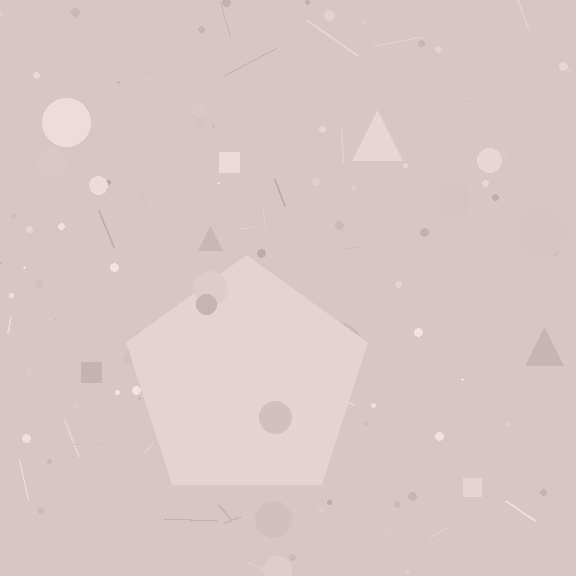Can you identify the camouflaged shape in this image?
The camouflaged shape is a pentagon.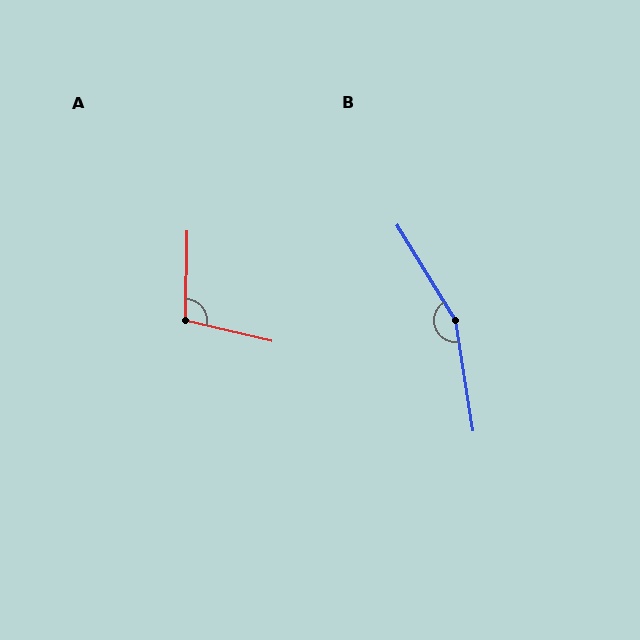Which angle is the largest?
B, at approximately 158 degrees.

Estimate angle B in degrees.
Approximately 158 degrees.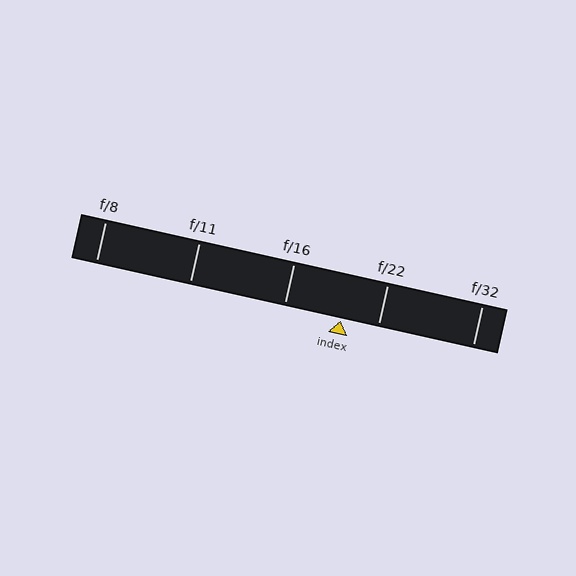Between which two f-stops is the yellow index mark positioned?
The index mark is between f/16 and f/22.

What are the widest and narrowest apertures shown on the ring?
The widest aperture shown is f/8 and the narrowest is f/32.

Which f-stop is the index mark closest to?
The index mark is closest to f/22.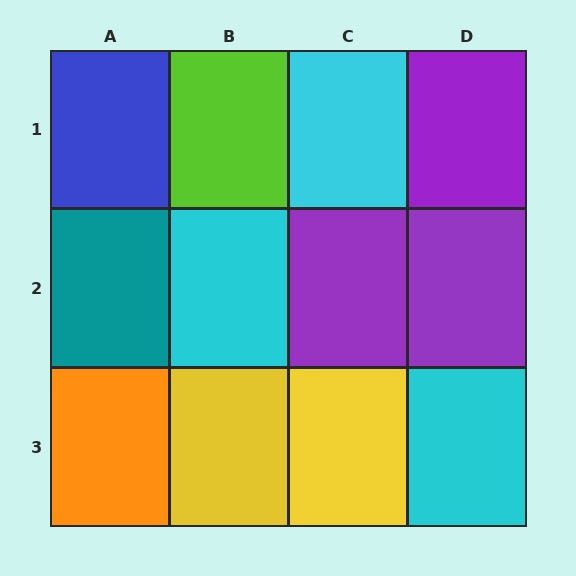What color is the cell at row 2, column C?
Purple.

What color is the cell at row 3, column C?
Yellow.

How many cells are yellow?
2 cells are yellow.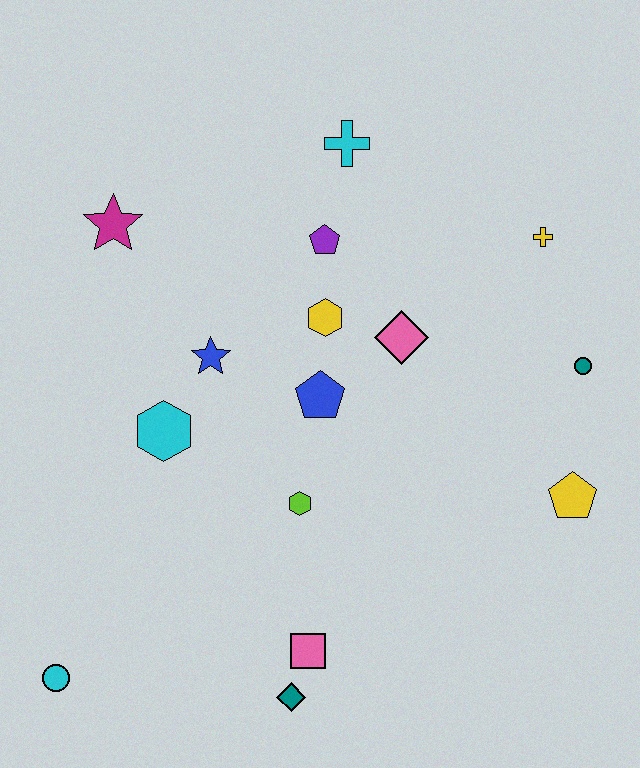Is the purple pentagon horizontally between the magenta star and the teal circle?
Yes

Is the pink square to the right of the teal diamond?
Yes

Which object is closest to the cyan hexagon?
The blue star is closest to the cyan hexagon.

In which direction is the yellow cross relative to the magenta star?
The yellow cross is to the right of the magenta star.